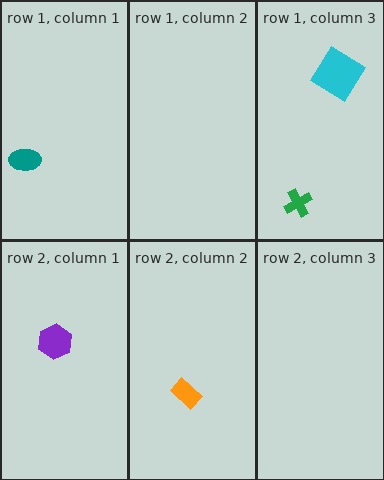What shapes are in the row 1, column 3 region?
The cyan diamond, the green cross.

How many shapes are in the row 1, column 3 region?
2.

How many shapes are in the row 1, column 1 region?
1.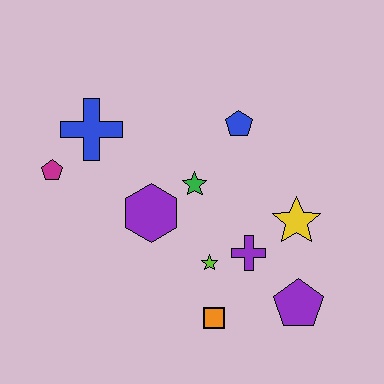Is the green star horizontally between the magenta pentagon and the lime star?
Yes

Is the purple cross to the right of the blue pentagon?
Yes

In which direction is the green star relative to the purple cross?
The green star is above the purple cross.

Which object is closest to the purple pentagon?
The purple cross is closest to the purple pentagon.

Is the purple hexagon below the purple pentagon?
No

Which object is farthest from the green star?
The purple pentagon is farthest from the green star.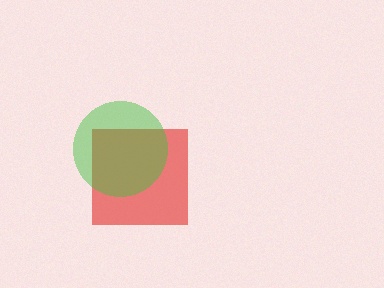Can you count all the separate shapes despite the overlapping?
Yes, there are 2 separate shapes.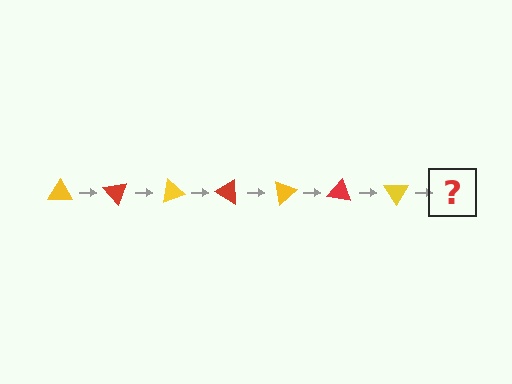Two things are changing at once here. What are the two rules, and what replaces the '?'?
The two rules are that it rotates 50 degrees each step and the color cycles through yellow and red. The '?' should be a red triangle, rotated 350 degrees from the start.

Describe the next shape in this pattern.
It should be a red triangle, rotated 350 degrees from the start.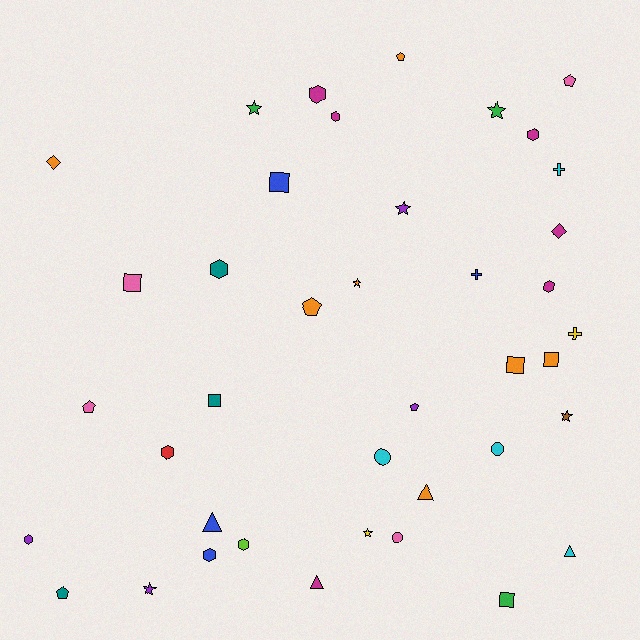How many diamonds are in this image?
There are 2 diamonds.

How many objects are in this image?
There are 40 objects.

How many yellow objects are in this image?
There are 2 yellow objects.